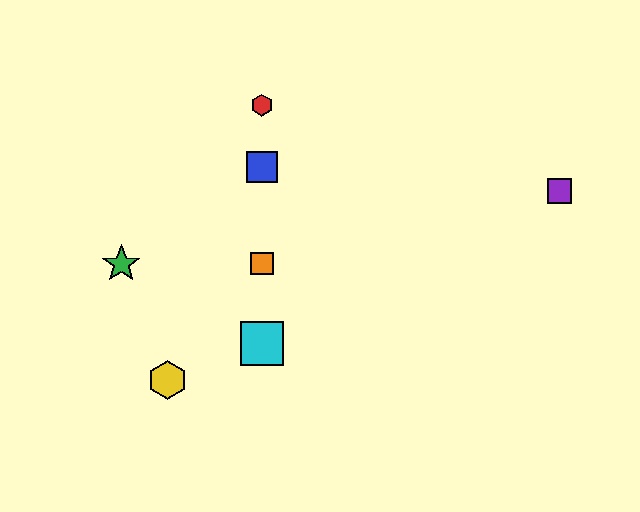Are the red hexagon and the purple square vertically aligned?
No, the red hexagon is at x≈262 and the purple square is at x≈560.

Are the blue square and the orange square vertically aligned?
Yes, both are at x≈262.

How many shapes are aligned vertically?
4 shapes (the red hexagon, the blue square, the orange square, the cyan square) are aligned vertically.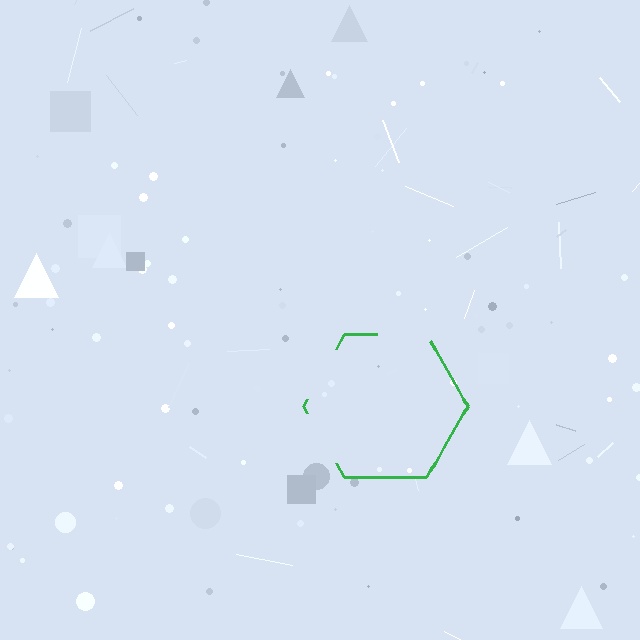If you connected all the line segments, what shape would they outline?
They would outline a hexagon.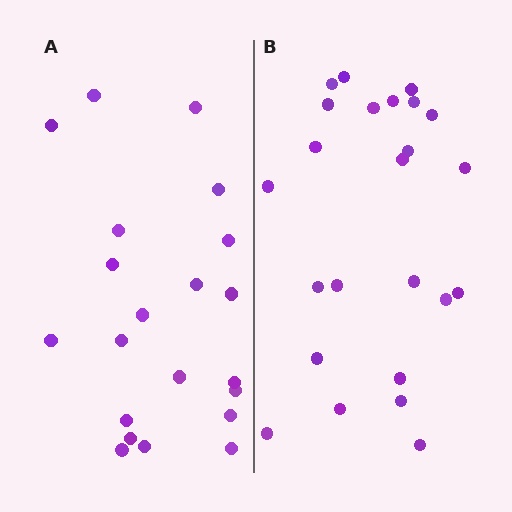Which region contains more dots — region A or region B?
Region B (the right region) has more dots.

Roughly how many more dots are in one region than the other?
Region B has just a few more — roughly 2 or 3 more dots than region A.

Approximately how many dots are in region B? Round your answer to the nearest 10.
About 20 dots. (The exact count is 24, which rounds to 20.)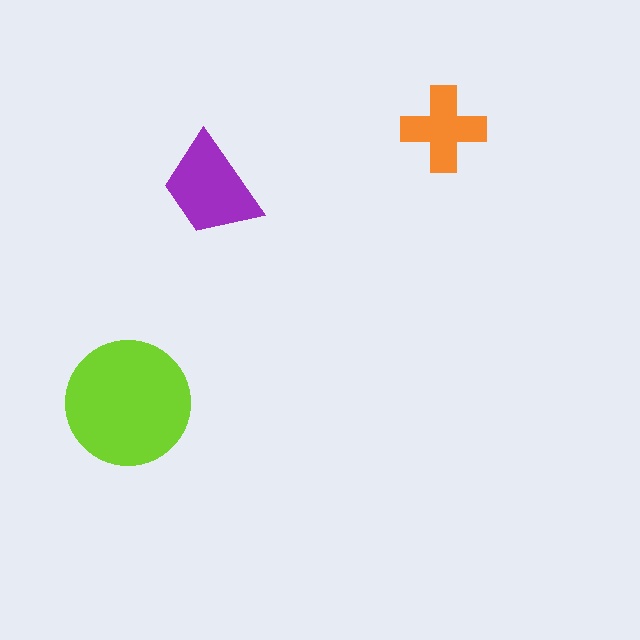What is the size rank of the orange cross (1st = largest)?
3rd.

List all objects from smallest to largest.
The orange cross, the purple trapezoid, the lime circle.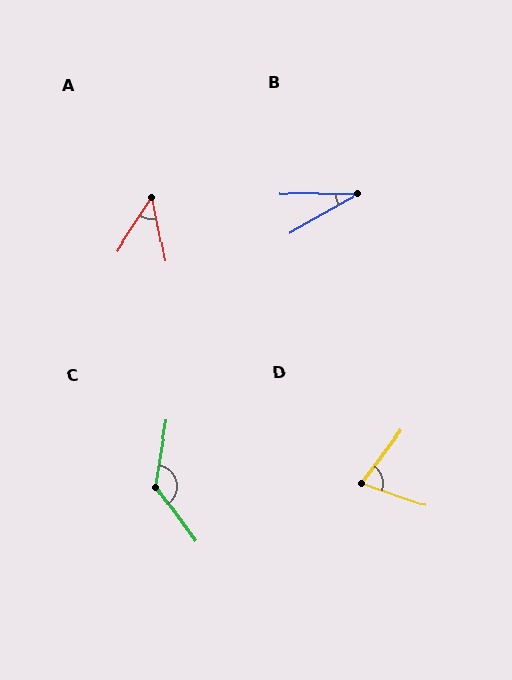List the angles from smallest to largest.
B (31°), A (44°), D (72°), C (134°).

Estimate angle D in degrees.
Approximately 72 degrees.